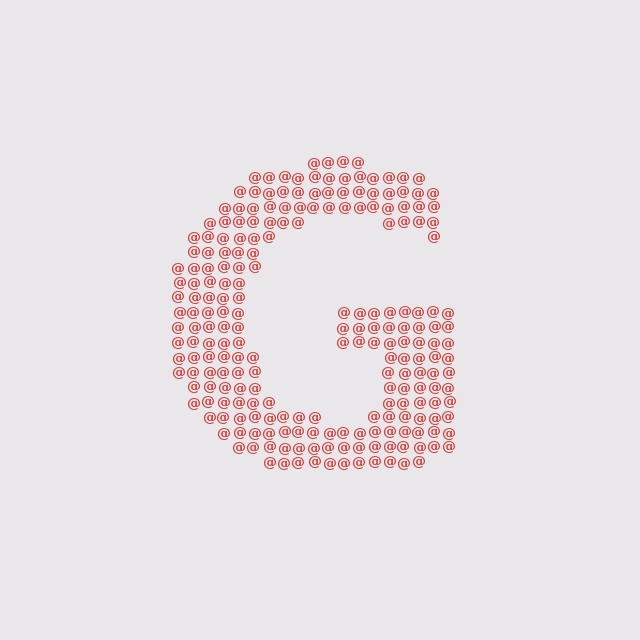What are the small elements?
The small elements are at signs.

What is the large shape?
The large shape is the letter G.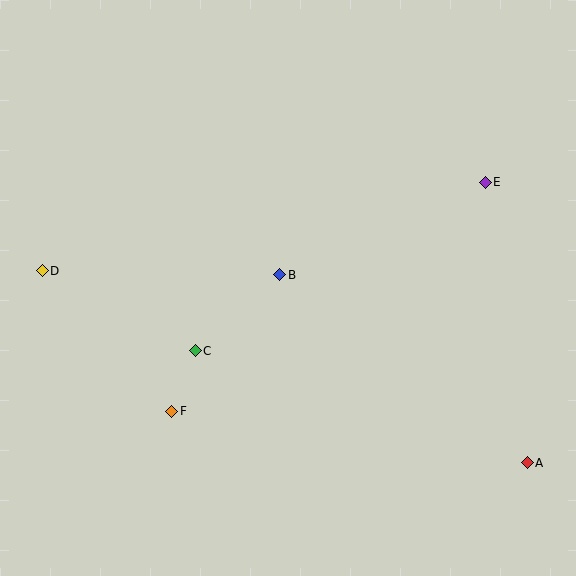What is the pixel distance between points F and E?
The distance between F and E is 388 pixels.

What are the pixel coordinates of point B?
Point B is at (280, 275).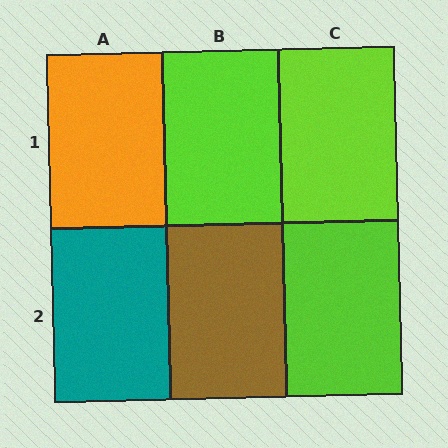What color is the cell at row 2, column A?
Teal.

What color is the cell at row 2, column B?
Brown.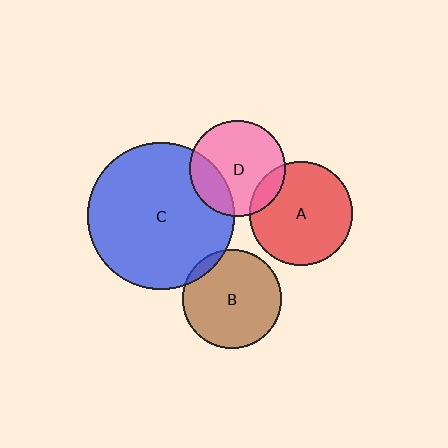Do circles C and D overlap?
Yes.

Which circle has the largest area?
Circle C (blue).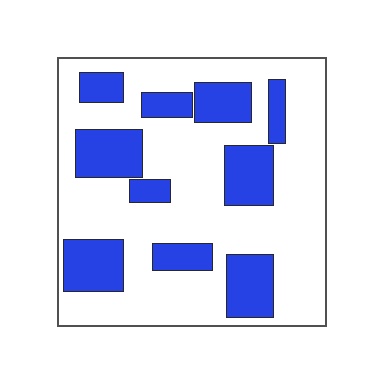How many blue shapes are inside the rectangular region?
10.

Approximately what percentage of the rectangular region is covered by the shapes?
Approximately 30%.